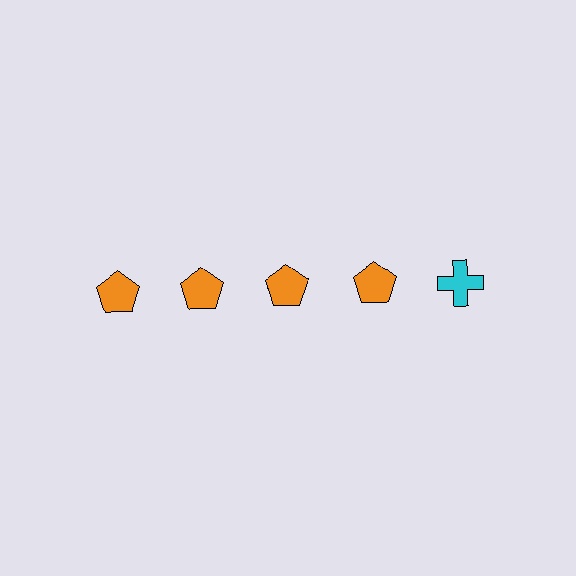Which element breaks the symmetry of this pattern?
The cyan cross in the top row, rightmost column breaks the symmetry. All other shapes are orange pentagons.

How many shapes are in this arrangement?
There are 5 shapes arranged in a grid pattern.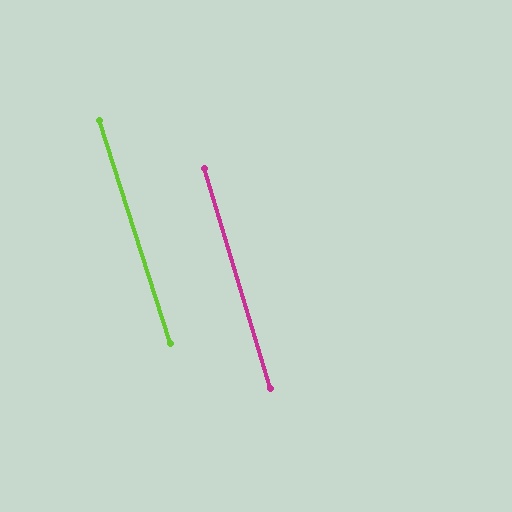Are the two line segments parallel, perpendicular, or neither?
Parallel — their directions differ by only 1.0°.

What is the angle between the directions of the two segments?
Approximately 1 degree.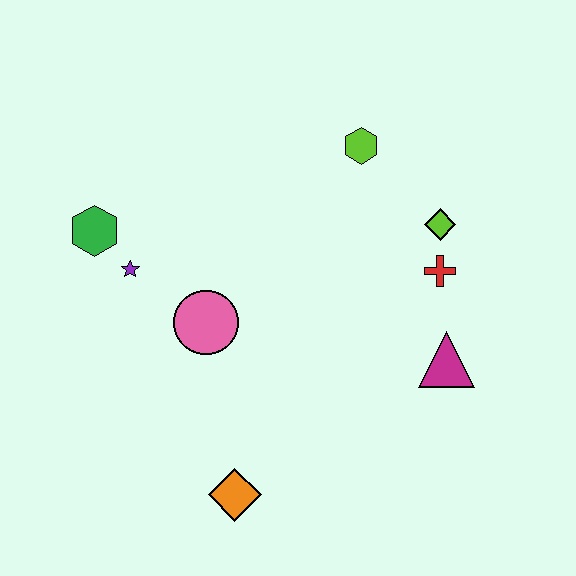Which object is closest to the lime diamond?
The red cross is closest to the lime diamond.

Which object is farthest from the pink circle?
The lime diamond is farthest from the pink circle.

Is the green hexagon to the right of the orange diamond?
No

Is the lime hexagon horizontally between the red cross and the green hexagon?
Yes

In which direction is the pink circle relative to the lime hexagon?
The pink circle is below the lime hexagon.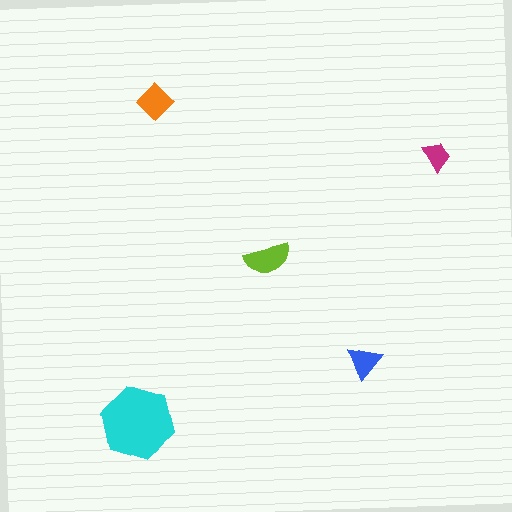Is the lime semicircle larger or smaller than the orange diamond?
Larger.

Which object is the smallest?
The magenta trapezoid.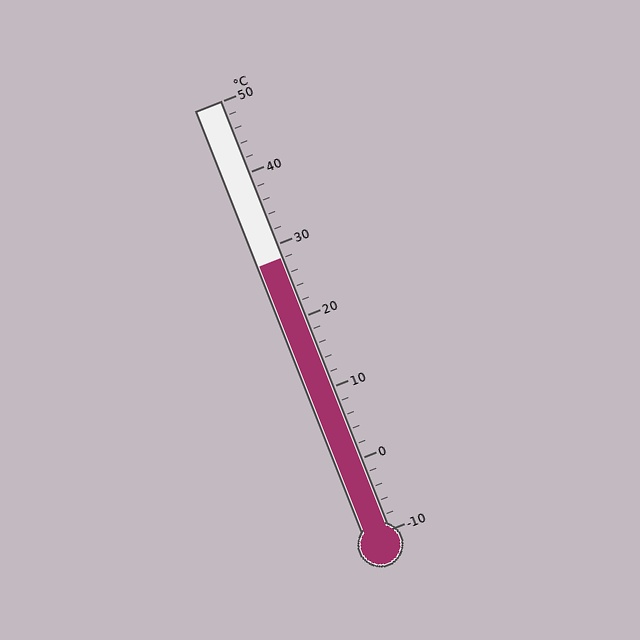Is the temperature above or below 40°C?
The temperature is below 40°C.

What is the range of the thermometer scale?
The thermometer scale ranges from -10°C to 50°C.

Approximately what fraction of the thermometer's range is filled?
The thermometer is filled to approximately 65% of its range.